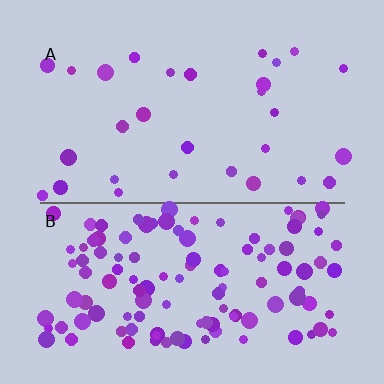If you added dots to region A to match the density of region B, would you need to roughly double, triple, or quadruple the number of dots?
Approximately quadruple.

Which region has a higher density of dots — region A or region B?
B (the bottom).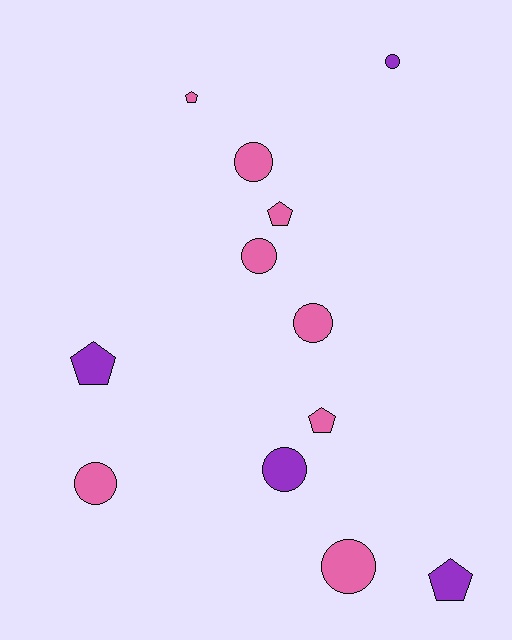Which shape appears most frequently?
Circle, with 7 objects.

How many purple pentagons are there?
There are 2 purple pentagons.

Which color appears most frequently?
Pink, with 8 objects.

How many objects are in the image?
There are 12 objects.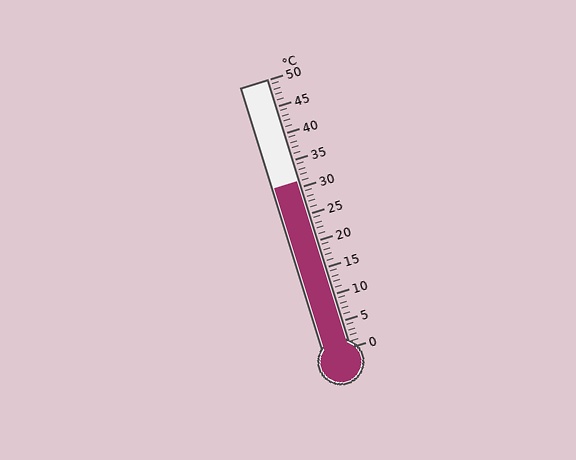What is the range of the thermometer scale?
The thermometer scale ranges from 0°C to 50°C.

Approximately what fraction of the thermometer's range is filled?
The thermometer is filled to approximately 60% of its range.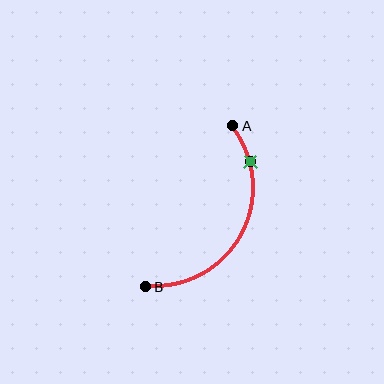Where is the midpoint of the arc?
The arc midpoint is the point on the curve farthest from the straight line joining A and B. It sits to the right of that line.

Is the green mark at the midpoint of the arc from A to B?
No. The green mark lies on the arc but is closer to endpoint A. The arc midpoint would be at the point on the curve equidistant along the arc from both A and B.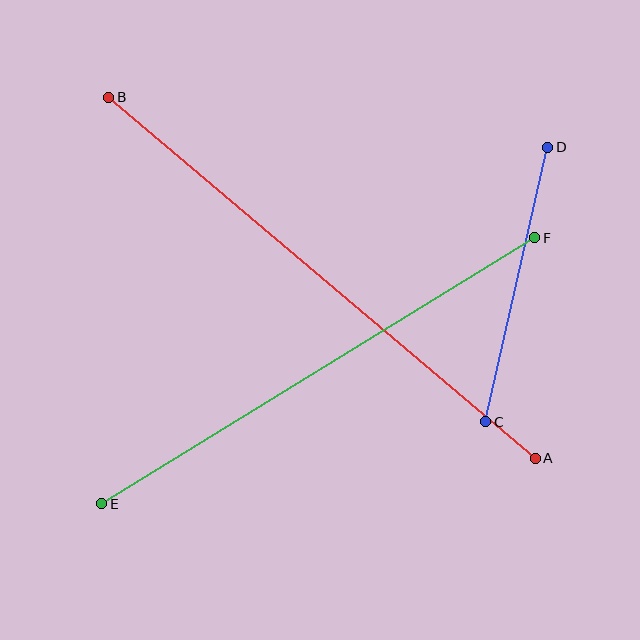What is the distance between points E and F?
The distance is approximately 508 pixels.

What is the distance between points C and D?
The distance is approximately 282 pixels.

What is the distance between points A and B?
The distance is approximately 559 pixels.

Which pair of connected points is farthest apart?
Points A and B are farthest apart.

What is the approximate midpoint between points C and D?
The midpoint is at approximately (517, 284) pixels.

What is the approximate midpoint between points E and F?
The midpoint is at approximately (318, 371) pixels.